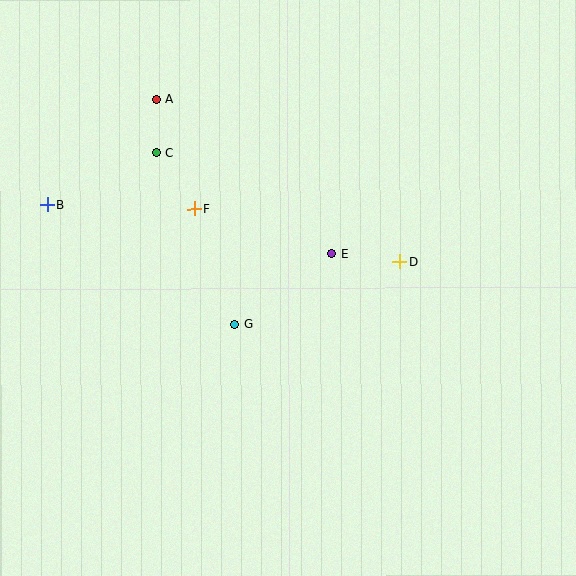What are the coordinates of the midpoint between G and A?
The midpoint between G and A is at (195, 212).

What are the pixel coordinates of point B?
Point B is at (47, 205).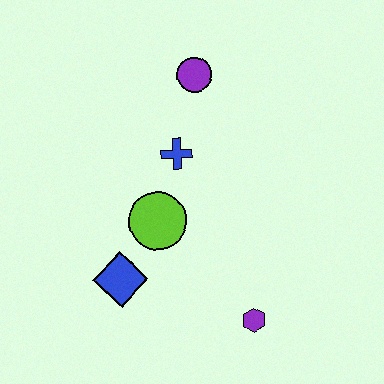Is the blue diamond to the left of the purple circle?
Yes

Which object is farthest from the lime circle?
The purple circle is farthest from the lime circle.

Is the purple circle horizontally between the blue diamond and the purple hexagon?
Yes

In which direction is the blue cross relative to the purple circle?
The blue cross is below the purple circle.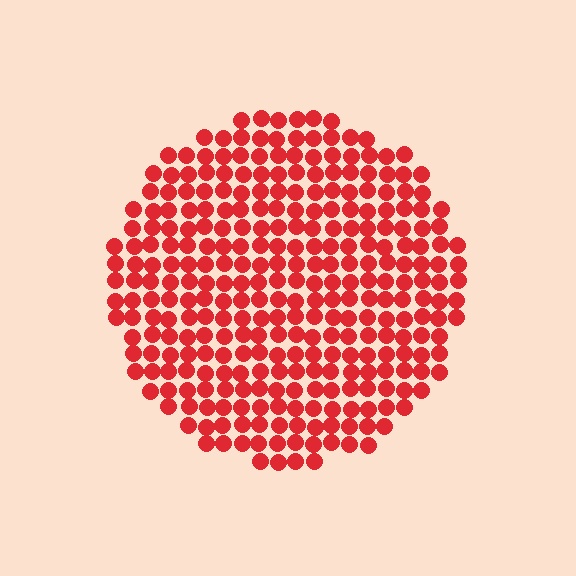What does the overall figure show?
The overall figure shows a circle.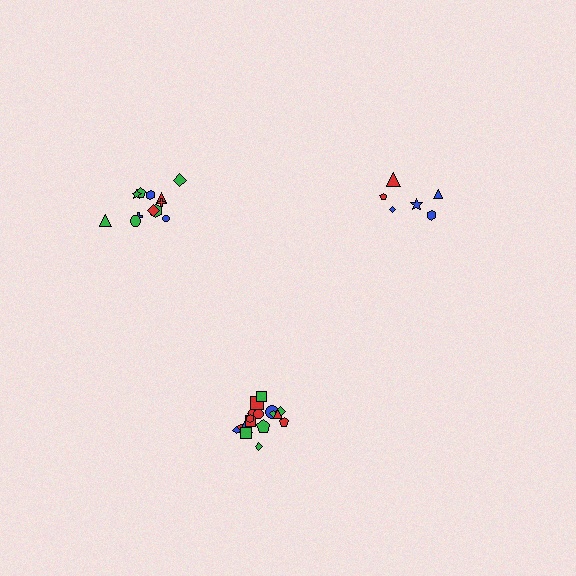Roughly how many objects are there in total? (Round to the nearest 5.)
Roughly 35 objects in total.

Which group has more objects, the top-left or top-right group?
The top-left group.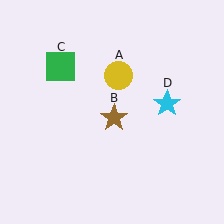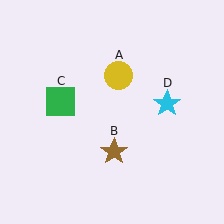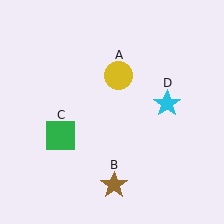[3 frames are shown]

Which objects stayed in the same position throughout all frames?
Yellow circle (object A) and cyan star (object D) remained stationary.